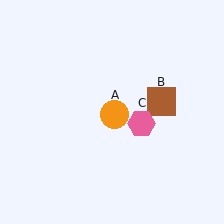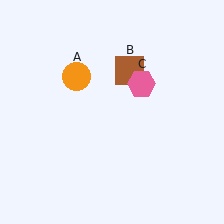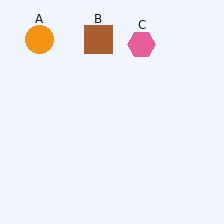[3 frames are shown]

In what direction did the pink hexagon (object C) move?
The pink hexagon (object C) moved up.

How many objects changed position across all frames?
3 objects changed position: orange circle (object A), brown square (object B), pink hexagon (object C).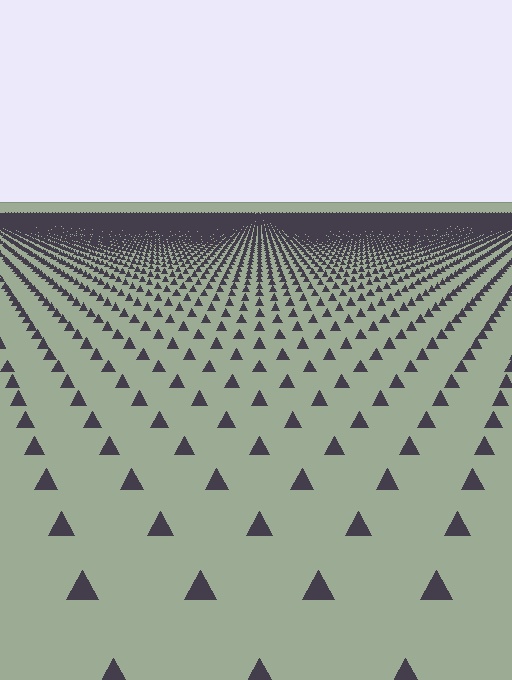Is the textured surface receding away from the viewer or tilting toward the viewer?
The surface is receding away from the viewer. Texture elements get smaller and denser toward the top.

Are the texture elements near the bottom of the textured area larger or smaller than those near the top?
Larger. Near the bottom, elements are closer to the viewer and appear at a bigger on-screen size.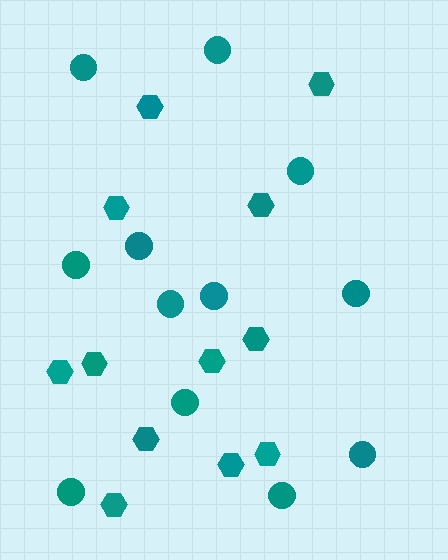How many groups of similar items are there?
There are 2 groups: one group of circles (12) and one group of hexagons (12).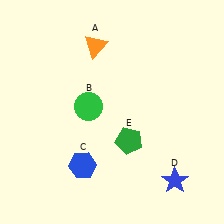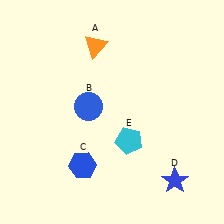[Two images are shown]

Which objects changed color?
B changed from green to blue. E changed from green to cyan.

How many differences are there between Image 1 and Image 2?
There are 2 differences between the two images.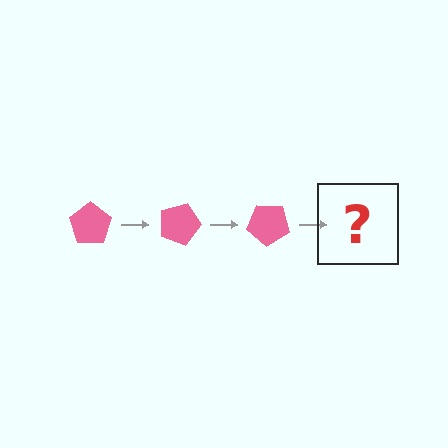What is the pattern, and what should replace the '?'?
The pattern is that the pentagon rotates 20 degrees each step. The '?' should be a pink pentagon rotated 60 degrees.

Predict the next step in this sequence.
The next step is a pink pentagon rotated 60 degrees.